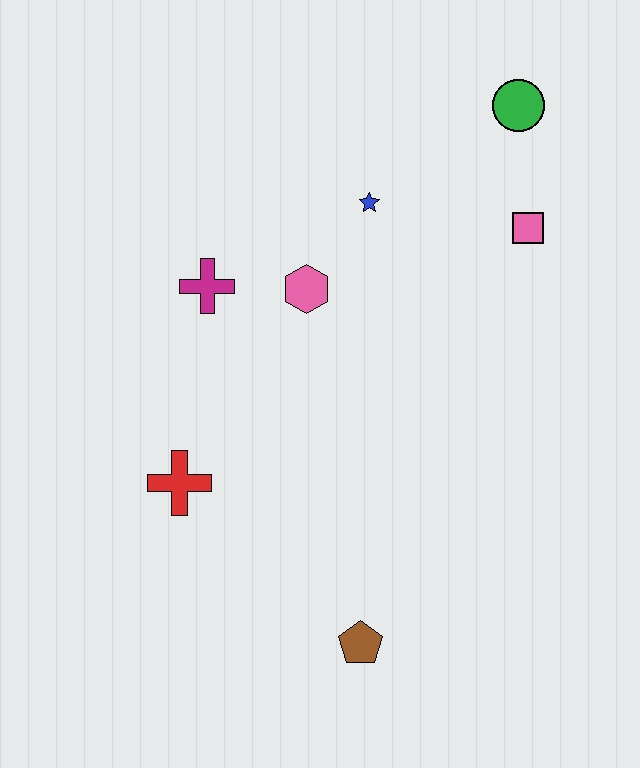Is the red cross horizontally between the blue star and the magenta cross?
No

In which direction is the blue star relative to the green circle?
The blue star is to the left of the green circle.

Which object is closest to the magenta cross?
The pink hexagon is closest to the magenta cross.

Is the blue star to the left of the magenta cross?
No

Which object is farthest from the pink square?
The brown pentagon is farthest from the pink square.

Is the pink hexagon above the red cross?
Yes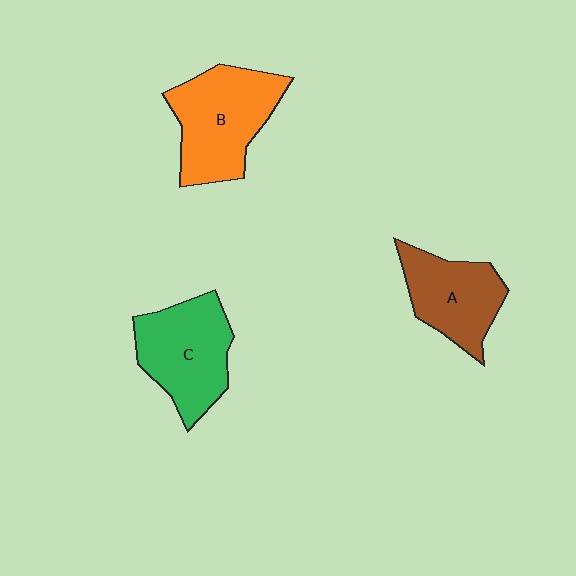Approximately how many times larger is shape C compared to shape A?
Approximately 1.2 times.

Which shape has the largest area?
Shape B (orange).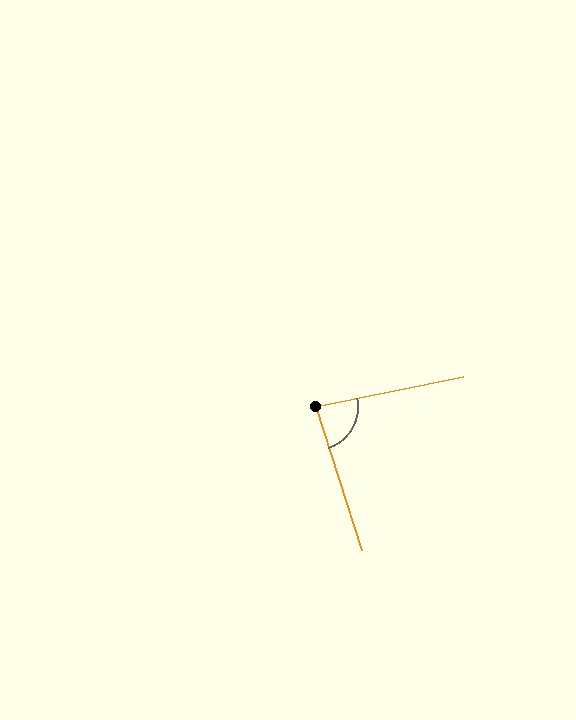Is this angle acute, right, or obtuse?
It is acute.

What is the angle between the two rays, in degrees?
Approximately 84 degrees.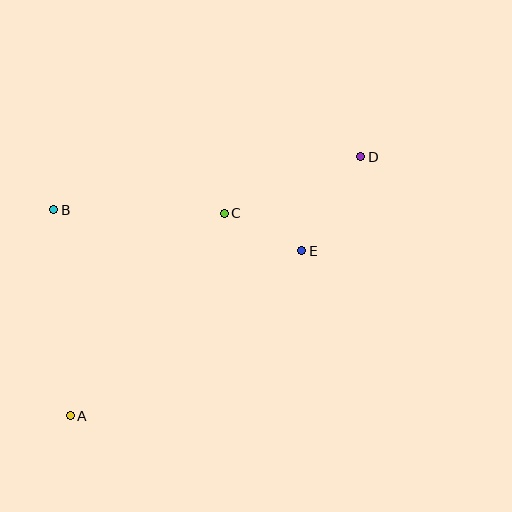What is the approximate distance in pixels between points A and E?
The distance between A and E is approximately 284 pixels.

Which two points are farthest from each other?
Points A and D are farthest from each other.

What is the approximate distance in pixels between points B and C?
The distance between B and C is approximately 171 pixels.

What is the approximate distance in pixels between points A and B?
The distance between A and B is approximately 207 pixels.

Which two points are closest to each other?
Points C and E are closest to each other.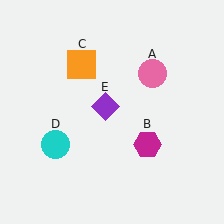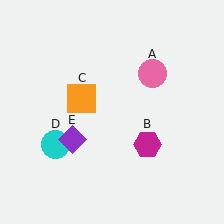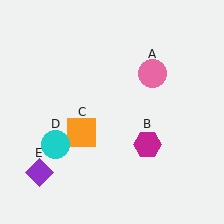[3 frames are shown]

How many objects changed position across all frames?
2 objects changed position: orange square (object C), purple diamond (object E).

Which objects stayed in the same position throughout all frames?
Pink circle (object A) and magenta hexagon (object B) and cyan circle (object D) remained stationary.